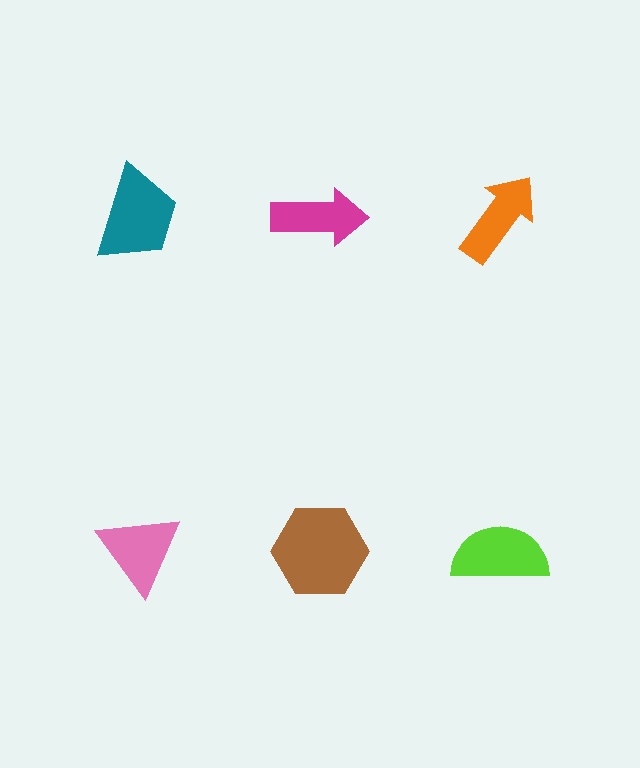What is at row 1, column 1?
A teal trapezoid.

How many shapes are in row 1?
3 shapes.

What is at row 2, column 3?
A lime semicircle.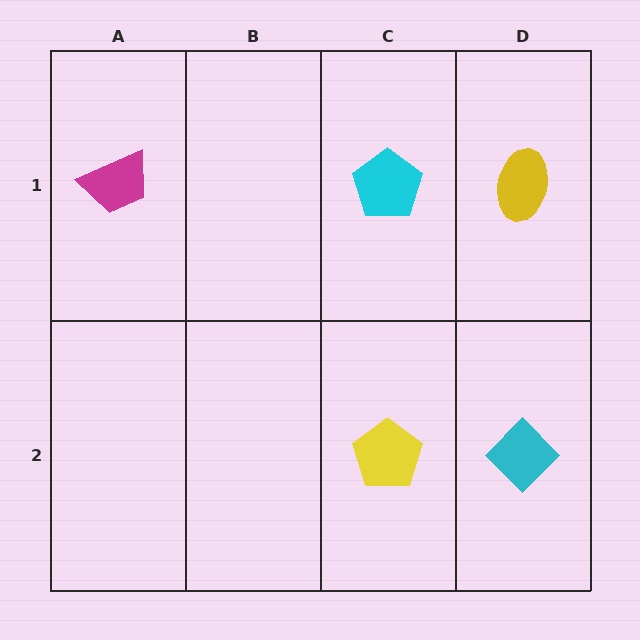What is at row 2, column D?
A cyan diamond.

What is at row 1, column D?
A yellow ellipse.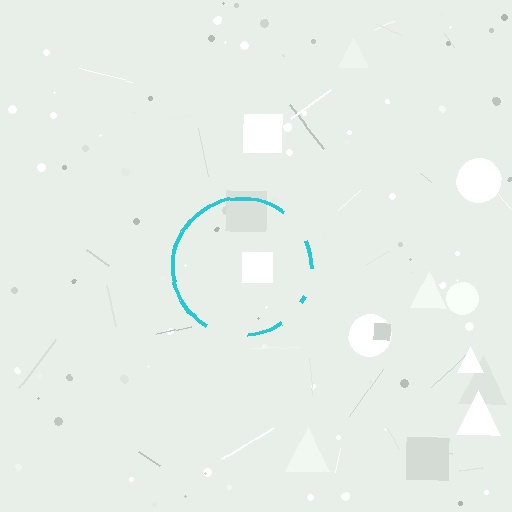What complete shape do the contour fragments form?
The contour fragments form a circle.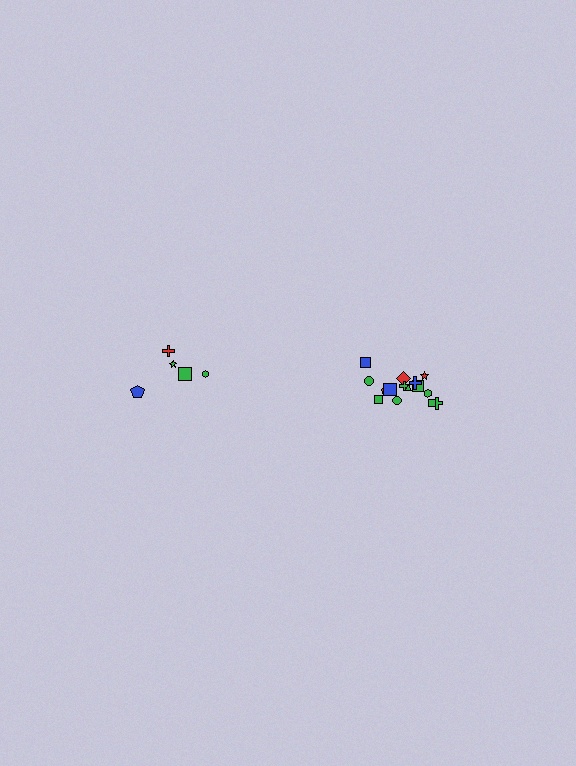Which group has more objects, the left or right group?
The right group.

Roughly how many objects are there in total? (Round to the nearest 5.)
Roughly 20 objects in total.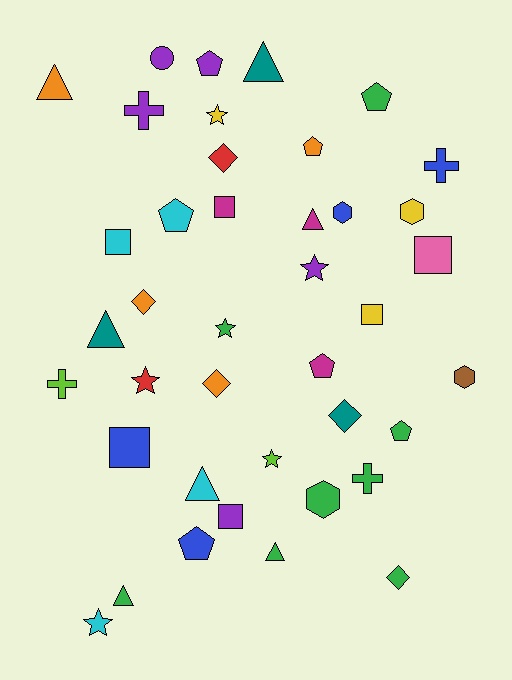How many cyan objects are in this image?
There are 4 cyan objects.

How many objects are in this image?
There are 40 objects.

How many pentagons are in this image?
There are 7 pentagons.